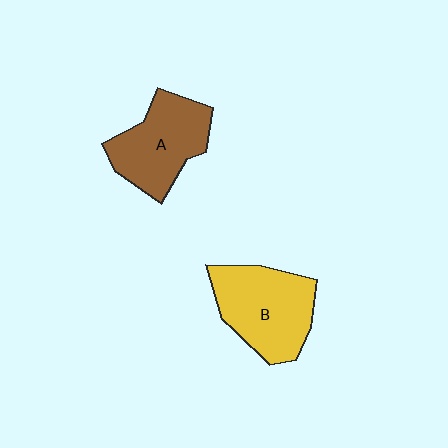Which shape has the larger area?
Shape B (yellow).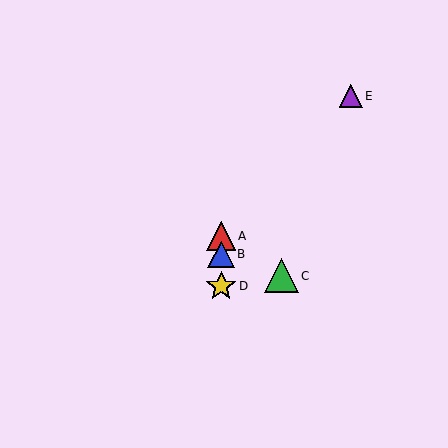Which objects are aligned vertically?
Objects A, B, D are aligned vertically.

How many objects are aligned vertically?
3 objects (A, B, D) are aligned vertically.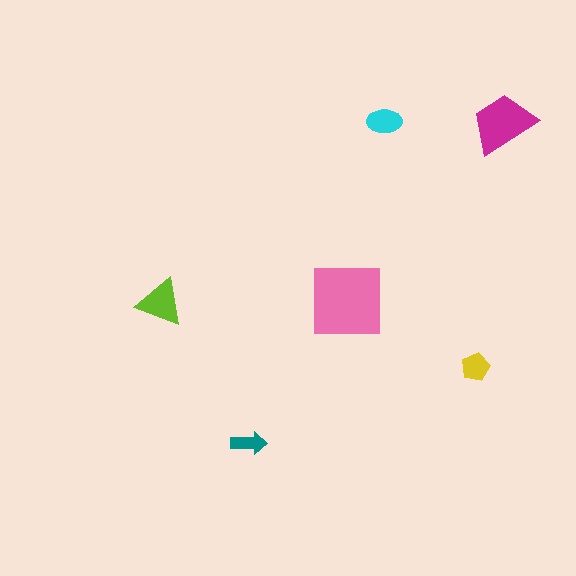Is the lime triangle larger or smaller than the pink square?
Smaller.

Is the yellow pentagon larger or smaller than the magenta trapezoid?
Smaller.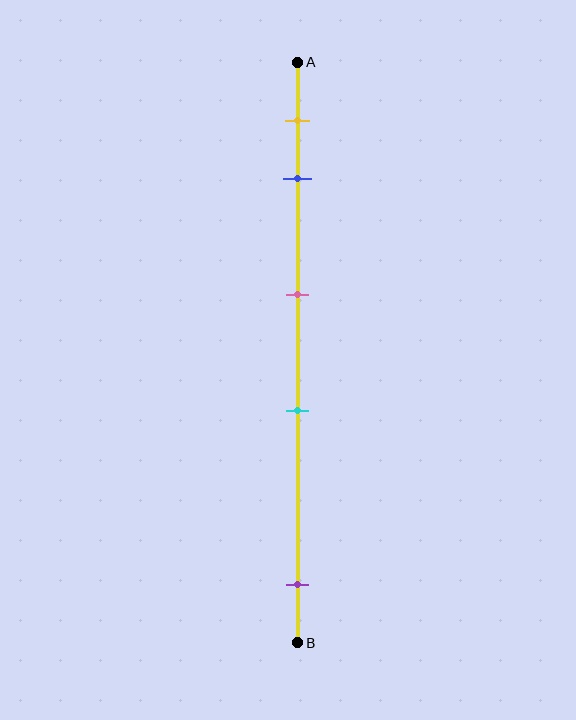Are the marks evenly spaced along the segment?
No, the marks are not evenly spaced.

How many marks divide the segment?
There are 5 marks dividing the segment.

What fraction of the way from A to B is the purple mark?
The purple mark is approximately 90% (0.9) of the way from A to B.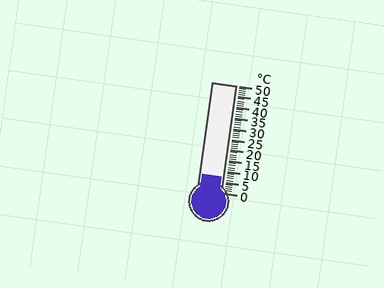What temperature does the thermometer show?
The thermometer shows approximately 7°C.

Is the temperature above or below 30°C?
The temperature is below 30°C.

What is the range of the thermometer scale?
The thermometer scale ranges from 0°C to 50°C.